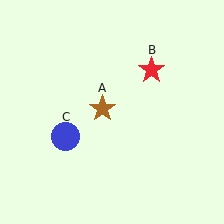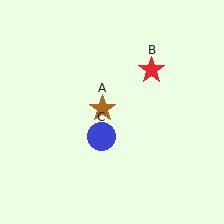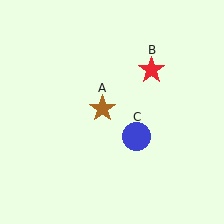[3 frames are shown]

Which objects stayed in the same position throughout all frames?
Brown star (object A) and red star (object B) remained stationary.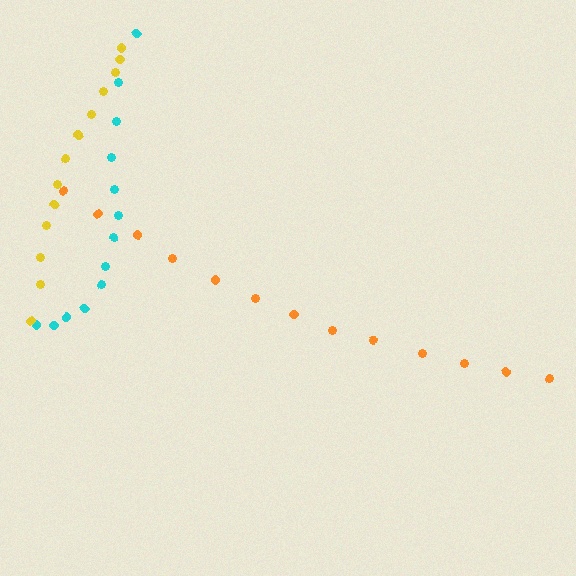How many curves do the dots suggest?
There are 3 distinct paths.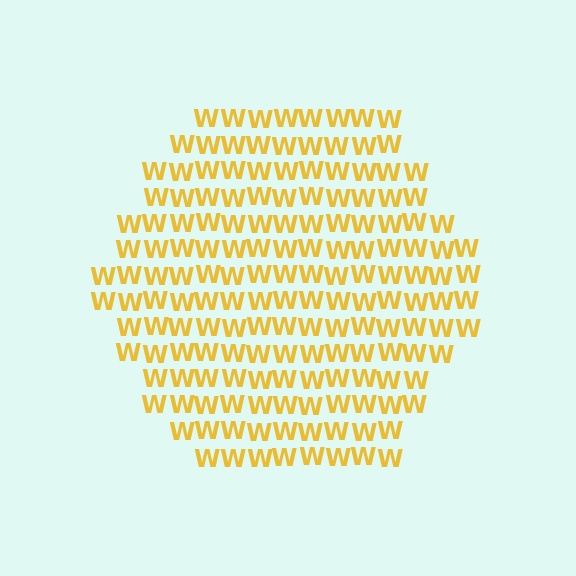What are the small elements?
The small elements are letter W's.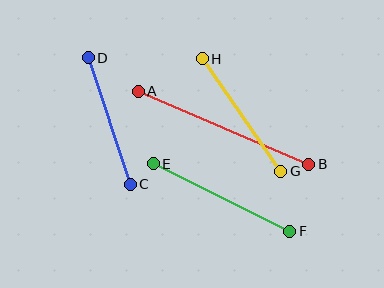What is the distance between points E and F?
The distance is approximately 152 pixels.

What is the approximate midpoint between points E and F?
The midpoint is at approximately (221, 197) pixels.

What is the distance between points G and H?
The distance is approximately 137 pixels.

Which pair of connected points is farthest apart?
Points A and B are farthest apart.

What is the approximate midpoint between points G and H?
The midpoint is at approximately (242, 115) pixels.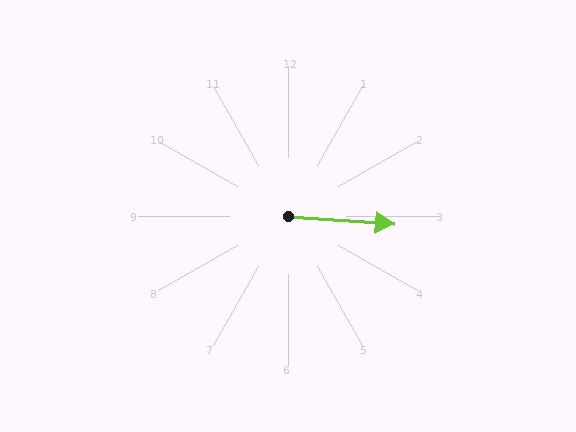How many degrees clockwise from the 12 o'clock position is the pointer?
Approximately 94 degrees.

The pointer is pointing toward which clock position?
Roughly 3 o'clock.